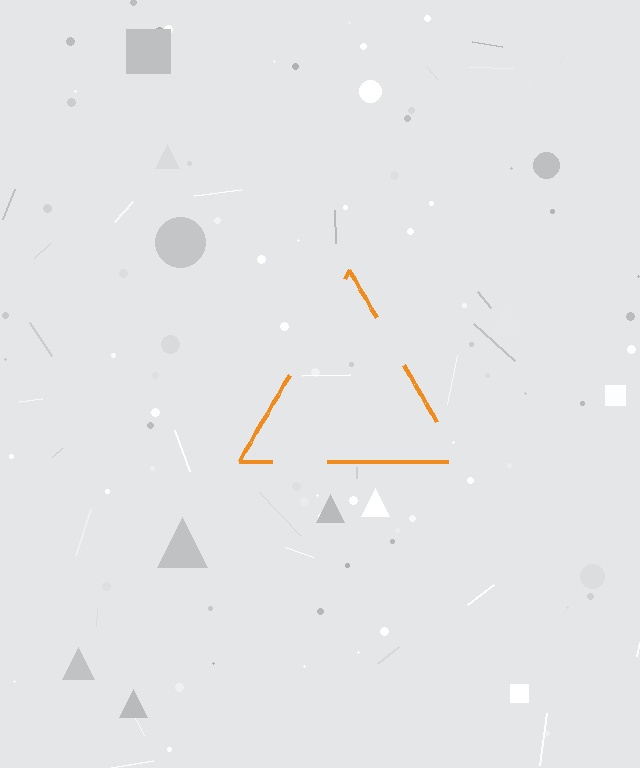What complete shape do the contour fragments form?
The contour fragments form a triangle.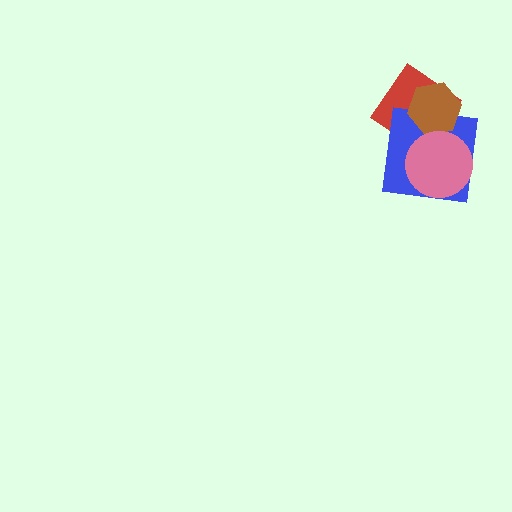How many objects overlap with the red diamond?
3 objects overlap with the red diamond.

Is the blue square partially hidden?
Yes, it is partially covered by another shape.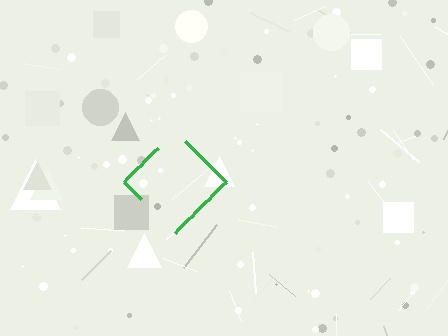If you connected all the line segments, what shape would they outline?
They would outline a diamond.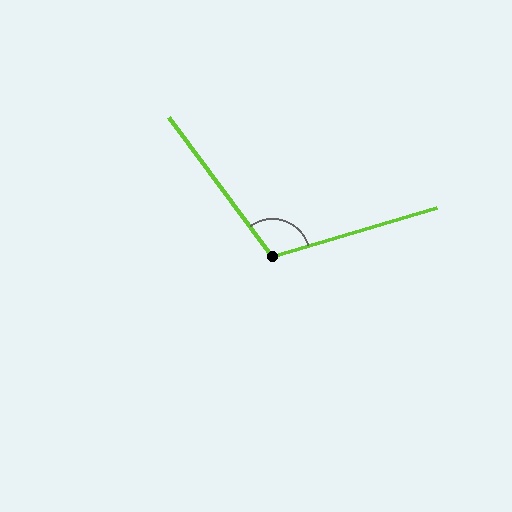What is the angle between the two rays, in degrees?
Approximately 110 degrees.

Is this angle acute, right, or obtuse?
It is obtuse.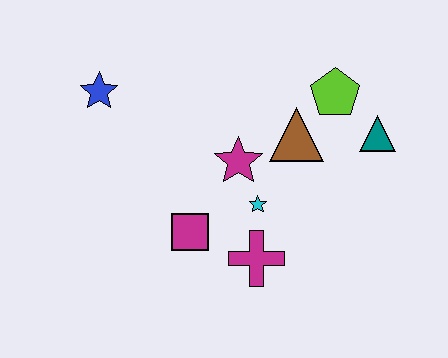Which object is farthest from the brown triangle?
The blue star is farthest from the brown triangle.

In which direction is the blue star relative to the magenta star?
The blue star is to the left of the magenta star.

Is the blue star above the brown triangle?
Yes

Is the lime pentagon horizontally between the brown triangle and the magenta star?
No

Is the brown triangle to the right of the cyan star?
Yes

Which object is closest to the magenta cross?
The cyan star is closest to the magenta cross.